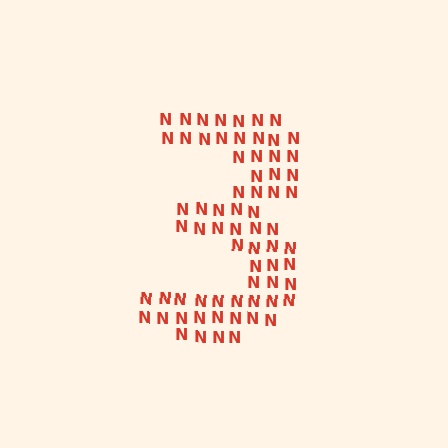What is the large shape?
The large shape is the digit 3.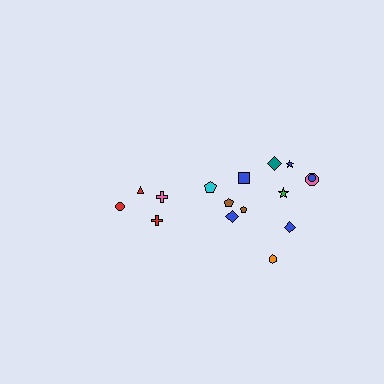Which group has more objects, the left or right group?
The right group.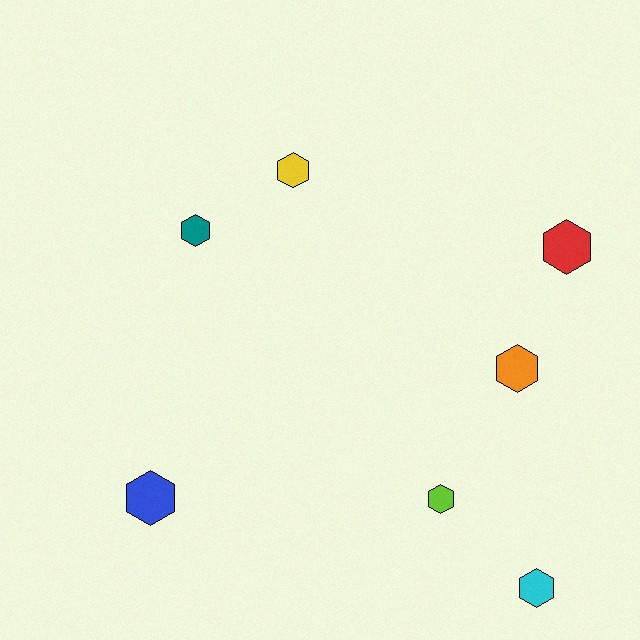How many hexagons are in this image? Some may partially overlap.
There are 7 hexagons.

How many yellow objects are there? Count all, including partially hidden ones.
There is 1 yellow object.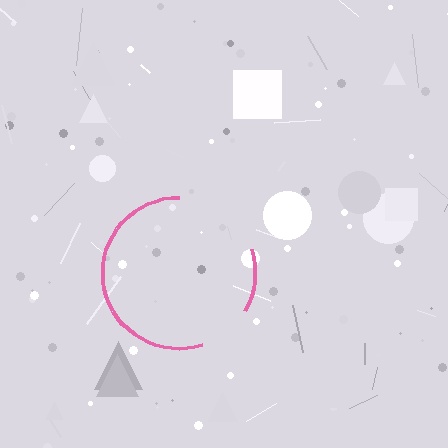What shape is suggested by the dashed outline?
The dashed outline suggests a circle.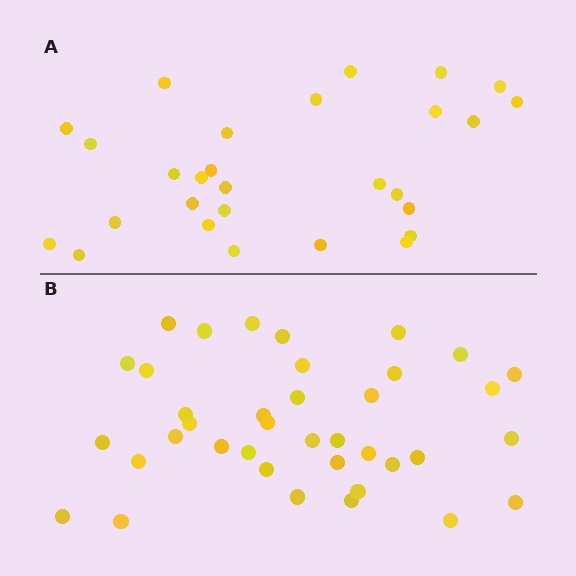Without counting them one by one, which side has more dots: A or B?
Region B (the bottom region) has more dots.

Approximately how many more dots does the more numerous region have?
Region B has roughly 10 or so more dots than region A.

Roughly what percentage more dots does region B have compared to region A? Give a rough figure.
About 35% more.